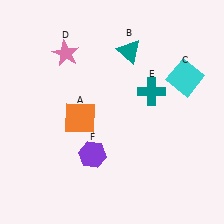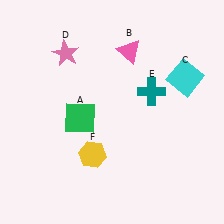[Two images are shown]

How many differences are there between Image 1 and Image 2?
There are 3 differences between the two images.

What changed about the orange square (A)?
In Image 1, A is orange. In Image 2, it changed to green.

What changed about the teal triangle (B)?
In Image 1, B is teal. In Image 2, it changed to pink.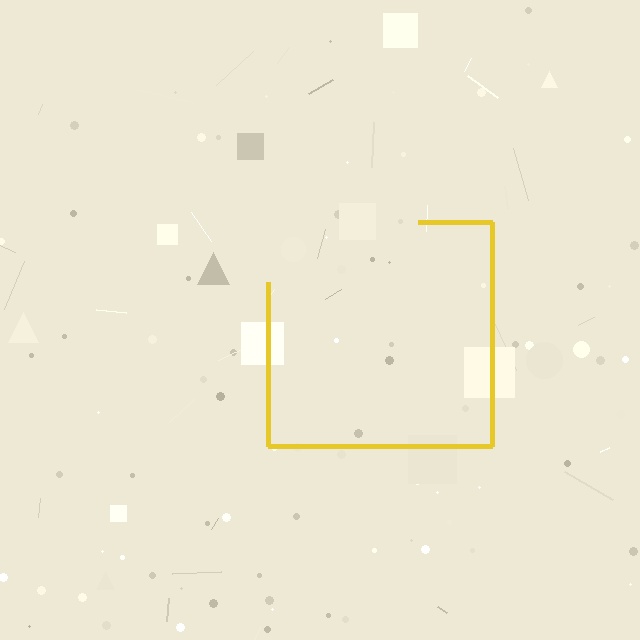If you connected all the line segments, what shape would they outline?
They would outline a square.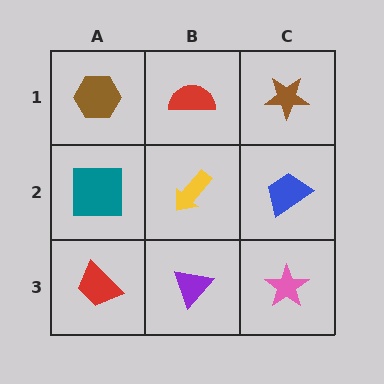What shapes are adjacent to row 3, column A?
A teal square (row 2, column A), a purple triangle (row 3, column B).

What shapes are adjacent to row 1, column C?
A blue trapezoid (row 2, column C), a red semicircle (row 1, column B).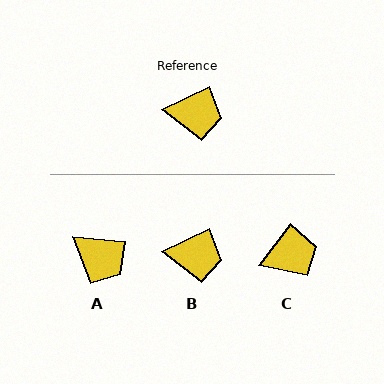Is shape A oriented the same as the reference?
No, it is off by about 31 degrees.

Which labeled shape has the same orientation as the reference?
B.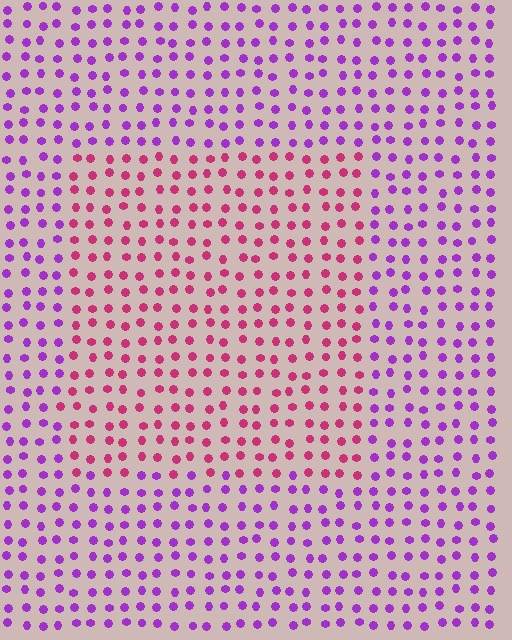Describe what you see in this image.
The image is filled with small purple elements in a uniform arrangement. A rectangle-shaped region is visible where the elements are tinted to a slightly different hue, forming a subtle color boundary.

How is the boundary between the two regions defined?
The boundary is defined purely by a slight shift in hue (about 49 degrees). Spacing, size, and orientation are identical on both sides.